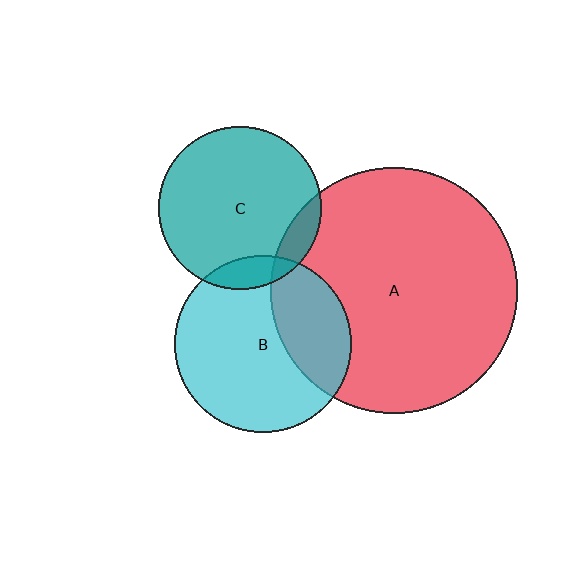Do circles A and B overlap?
Yes.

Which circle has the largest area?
Circle A (red).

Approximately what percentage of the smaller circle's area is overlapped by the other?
Approximately 30%.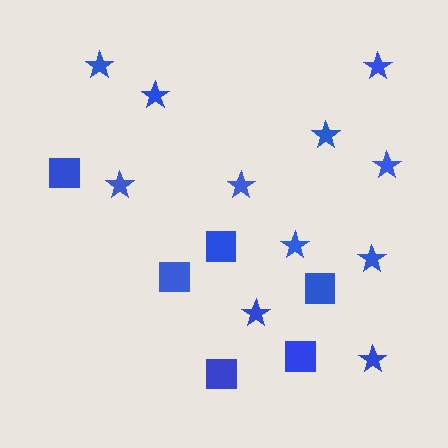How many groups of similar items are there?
There are 2 groups: one group of squares (6) and one group of stars (11).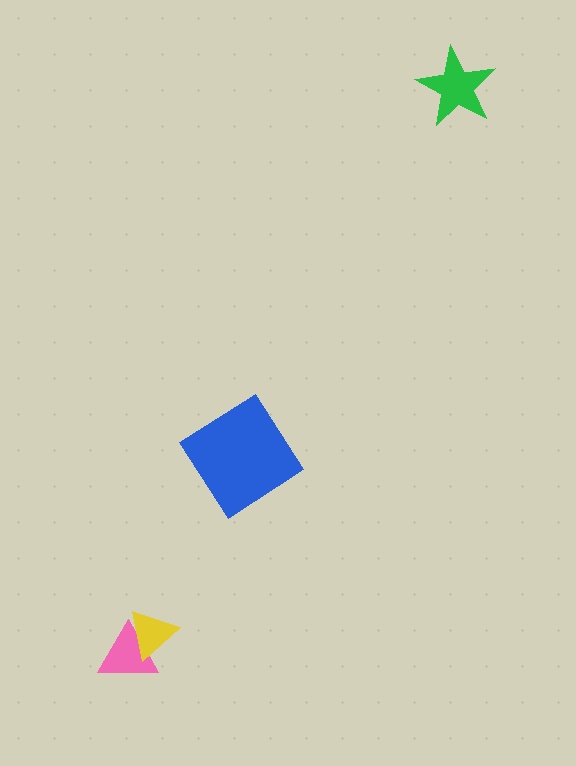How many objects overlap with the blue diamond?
0 objects overlap with the blue diamond.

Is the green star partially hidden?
No, no other shape covers it.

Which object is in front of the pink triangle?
The yellow triangle is in front of the pink triangle.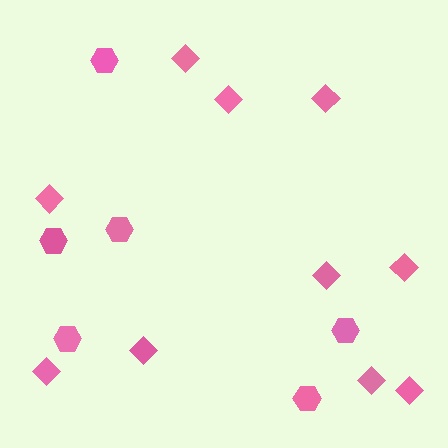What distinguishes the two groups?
There are 2 groups: one group of hexagons (6) and one group of diamonds (10).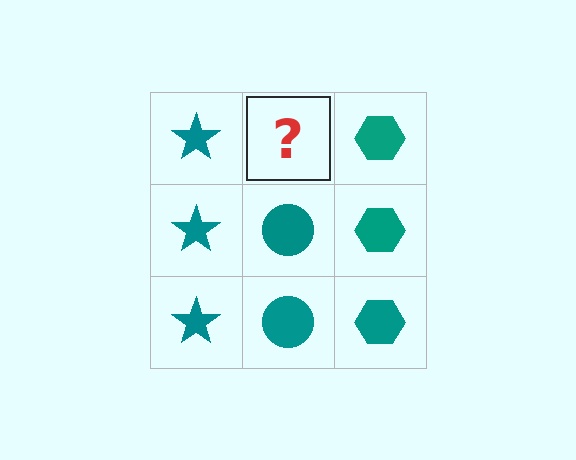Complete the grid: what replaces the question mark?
The question mark should be replaced with a teal circle.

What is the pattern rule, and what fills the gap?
The rule is that each column has a consistent shape. The gap should be filled with a teal circle.